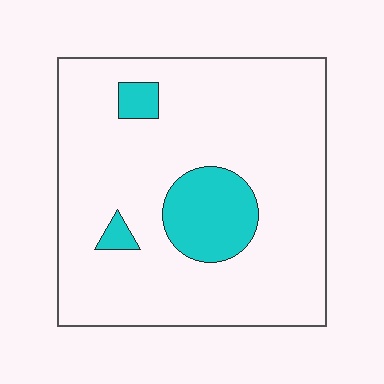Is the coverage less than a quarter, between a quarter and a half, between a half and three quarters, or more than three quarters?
Less than a quarter.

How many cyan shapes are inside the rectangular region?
3.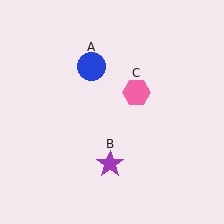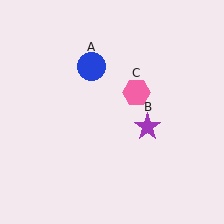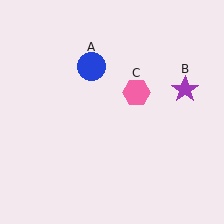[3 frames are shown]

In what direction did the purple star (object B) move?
The purple star (object B) moved up and to the right.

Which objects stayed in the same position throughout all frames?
Blue circle (object A) and pink hexagon (object C) remained stationary.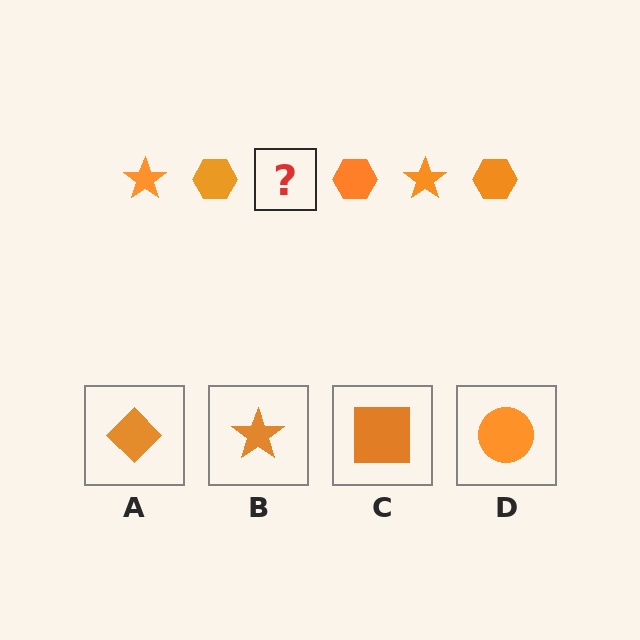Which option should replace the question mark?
Option B.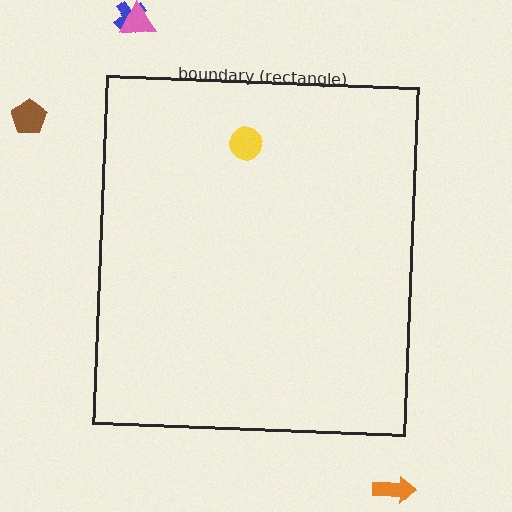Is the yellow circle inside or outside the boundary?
Inside.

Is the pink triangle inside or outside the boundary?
Outside.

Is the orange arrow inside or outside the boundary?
Outside.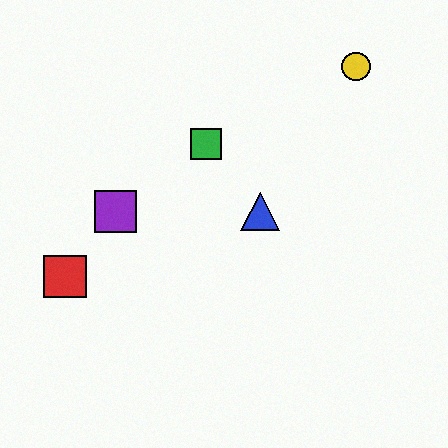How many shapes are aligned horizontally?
2 shapes (the blue triangle, the purple square) are aligned horizontally.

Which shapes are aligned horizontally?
The blue triangle, the purple square are aligned horizontally.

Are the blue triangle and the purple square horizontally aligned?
Yes, both are at y≈212.